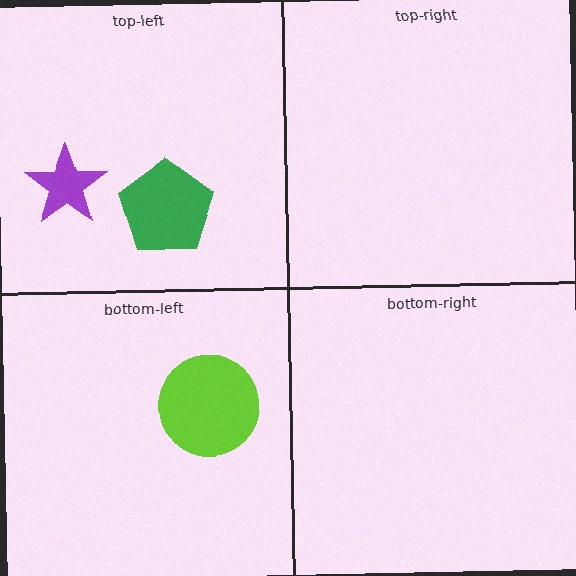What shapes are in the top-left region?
The purple star, the green pentagon.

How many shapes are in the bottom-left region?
1.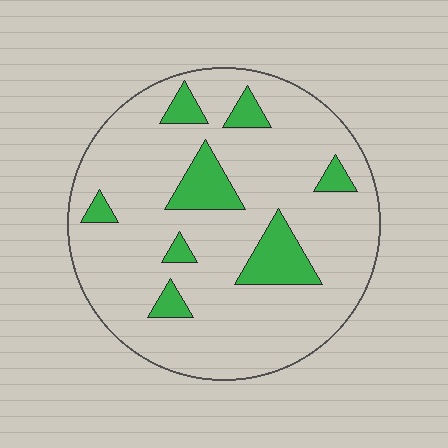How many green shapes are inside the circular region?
8.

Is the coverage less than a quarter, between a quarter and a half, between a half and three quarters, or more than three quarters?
Less than a quarter.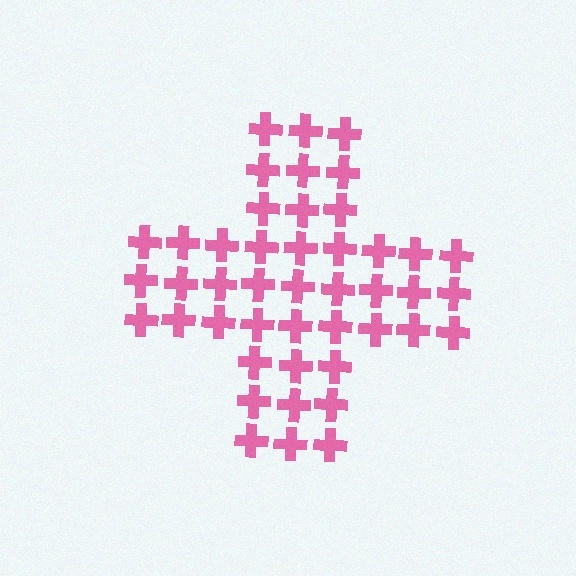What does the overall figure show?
The overall figure shows a cross.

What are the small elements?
The small elements are crosses.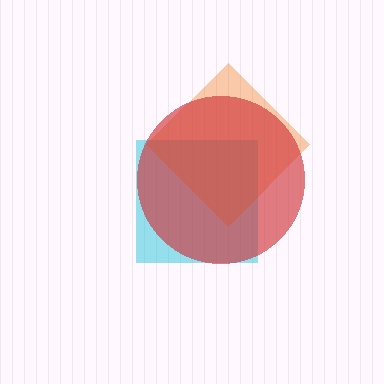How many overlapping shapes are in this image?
There are 3 overlapping shapes in the image.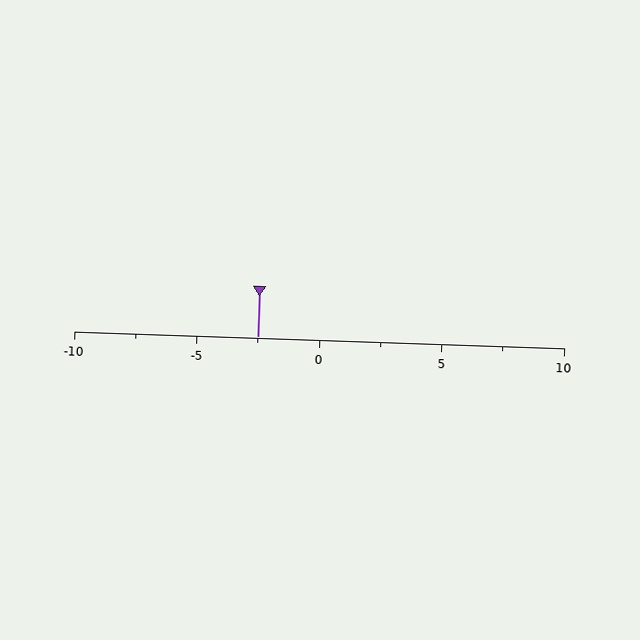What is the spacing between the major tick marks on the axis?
The major ticks are spaced 5 apart.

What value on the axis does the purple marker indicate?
The marker indicates approximately -2.5.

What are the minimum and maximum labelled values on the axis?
The axis runs from -10 to 10.